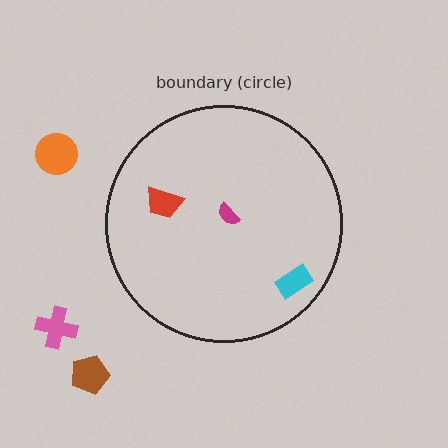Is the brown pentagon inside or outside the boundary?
Outside.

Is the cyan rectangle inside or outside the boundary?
Inside.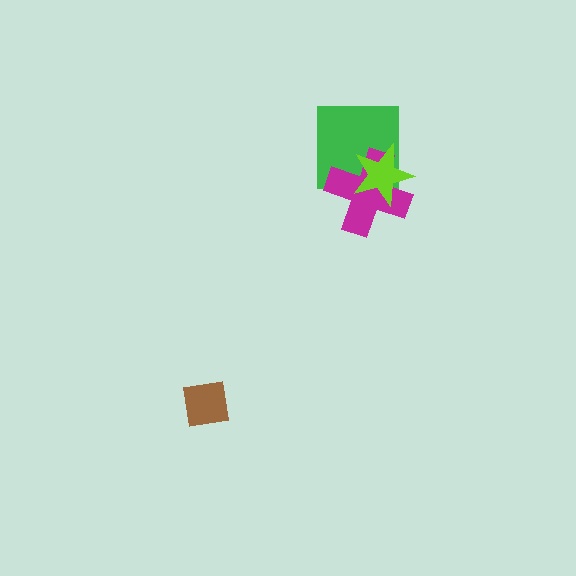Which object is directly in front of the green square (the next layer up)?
The magenta cross is directly in front of the green square.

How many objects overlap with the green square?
2 objects overlap with the green square.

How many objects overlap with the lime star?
2 objects overlap with the lime star.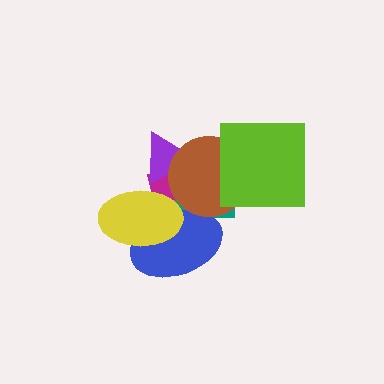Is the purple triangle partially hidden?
Yes, it is partially covered by another shape.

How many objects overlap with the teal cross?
4 objects overlap with the teal cross.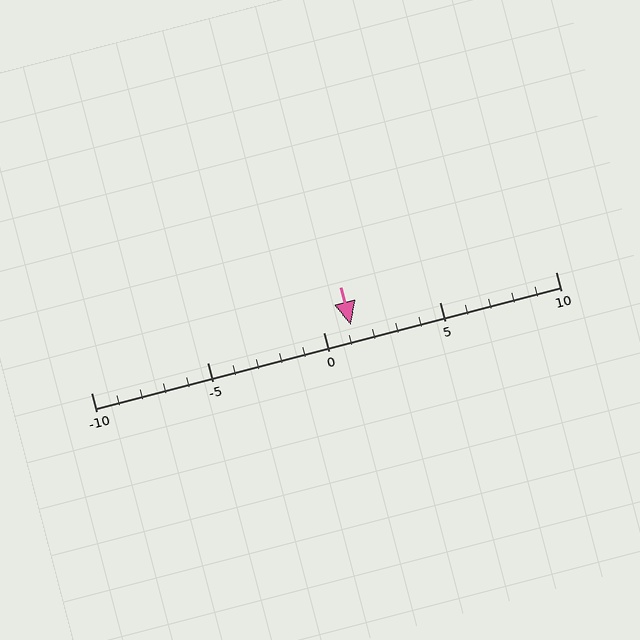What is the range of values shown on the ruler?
The ruler shows values from -10 to 10.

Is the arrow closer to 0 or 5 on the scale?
The arrow is closer to 0.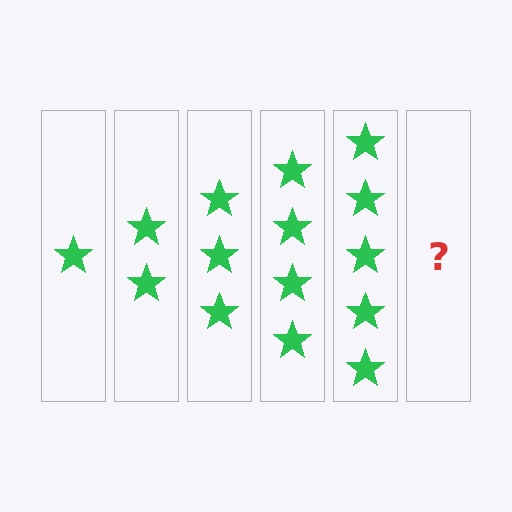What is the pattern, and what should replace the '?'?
The pattern is that each step adds one more star. The '?' should be 6 stars.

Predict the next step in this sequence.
The next step is 6 stars.